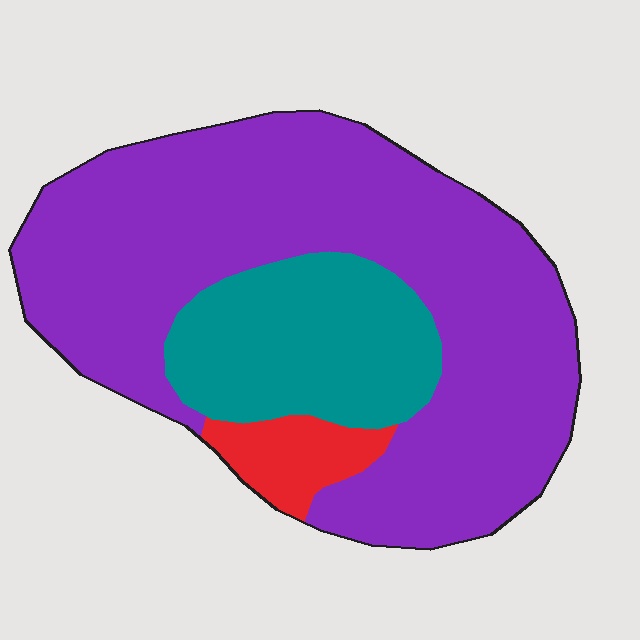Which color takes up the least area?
Red, at roughly 5%.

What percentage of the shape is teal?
Teal takes up about one fifth (1/5) of the shape.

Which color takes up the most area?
Purple, at roughly 70%.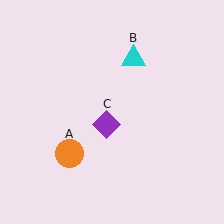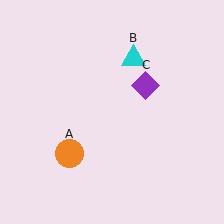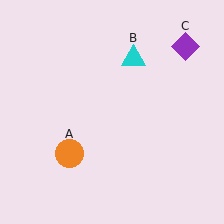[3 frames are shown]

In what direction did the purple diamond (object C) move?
The purple diamond (object C) moved up and to the right.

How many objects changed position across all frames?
1 object changed position: purple diamond (object C).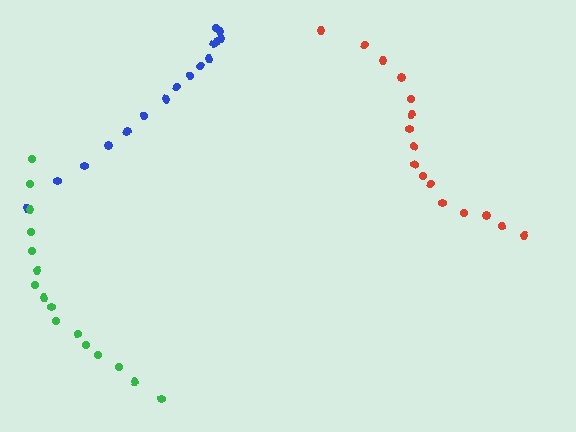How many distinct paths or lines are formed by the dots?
There are 3 distinct paths.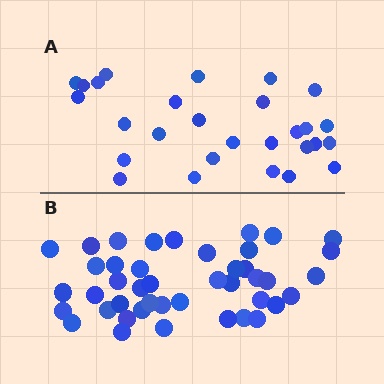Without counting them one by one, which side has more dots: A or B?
Region B (the bottom region) has more dots.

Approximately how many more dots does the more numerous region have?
Region B has approximately 15 more dots than region A.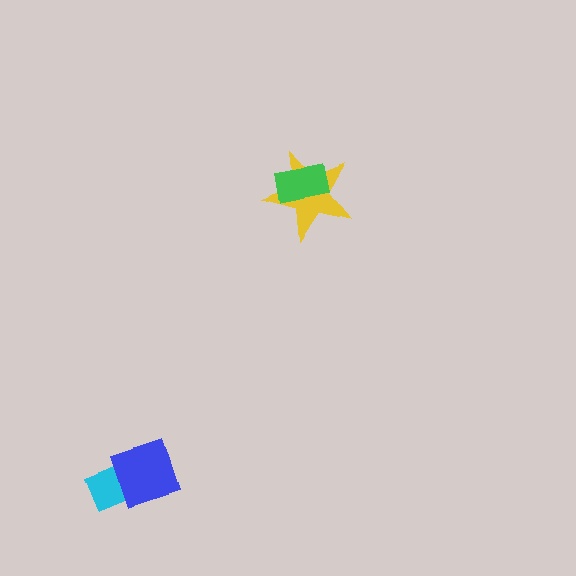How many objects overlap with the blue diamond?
1 object overlaps with the blue diamond.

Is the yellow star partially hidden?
Yes, it is partially covered by another shape.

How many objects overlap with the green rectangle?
1 object overlaps with the green rectangle.